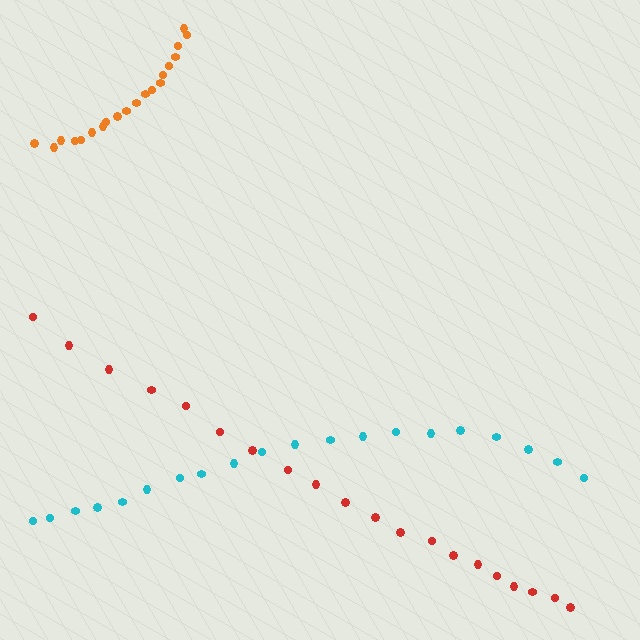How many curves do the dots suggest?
There are 3 distinct paths.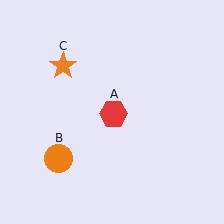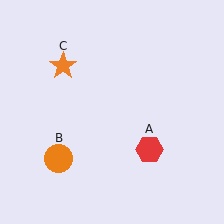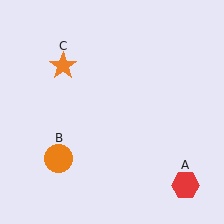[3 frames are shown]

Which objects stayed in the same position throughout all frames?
Orange circle (object B) and orange star (object C) remained stationary.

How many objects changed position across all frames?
1 object changed position: red hexagon (object A).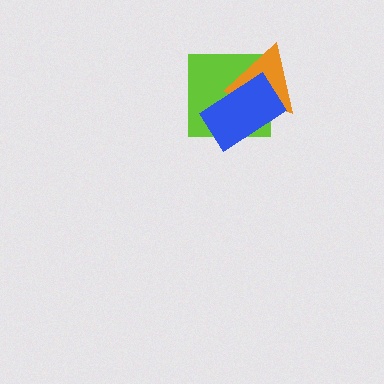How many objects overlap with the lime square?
2 objects overlap with the lime square.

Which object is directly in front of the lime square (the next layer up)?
The orange triangle is directly in front of the lime square.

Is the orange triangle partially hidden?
Yes, it is partially covered by another shape.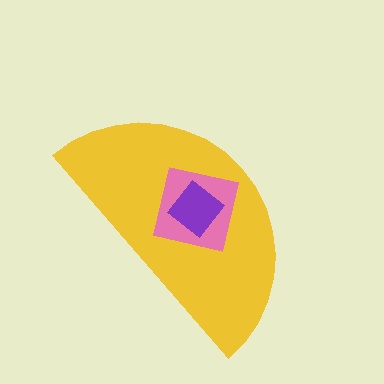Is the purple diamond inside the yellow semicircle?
Yes.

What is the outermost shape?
The yellow semicircle.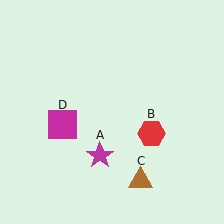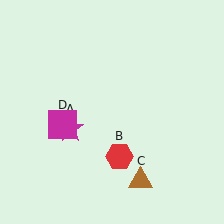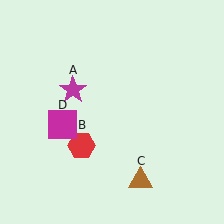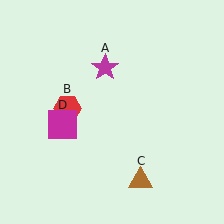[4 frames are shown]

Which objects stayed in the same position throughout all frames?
Brown triangle (object C) and magenta square (object D) remained stationary.